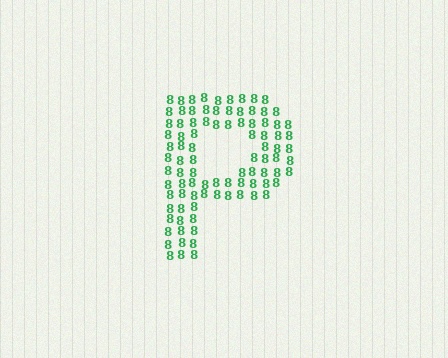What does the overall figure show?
The overall figure shows the letter P.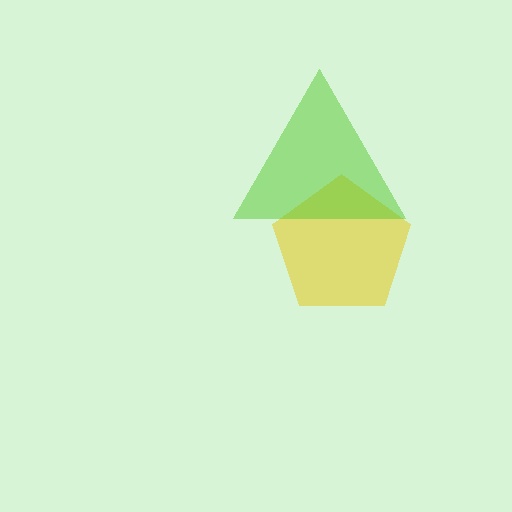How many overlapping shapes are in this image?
There are 2 overlapping shapes in the image.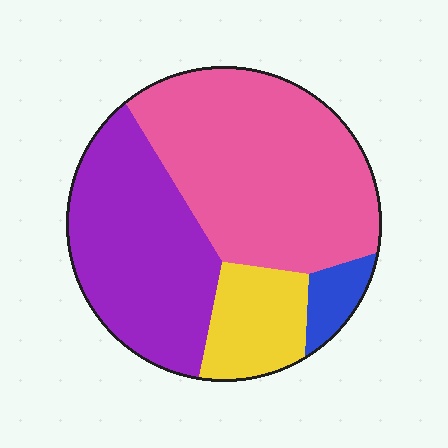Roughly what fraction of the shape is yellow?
Yellow takes up less than a sixth of the shape.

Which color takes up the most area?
Pink, at roughly 45%.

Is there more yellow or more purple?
Purple.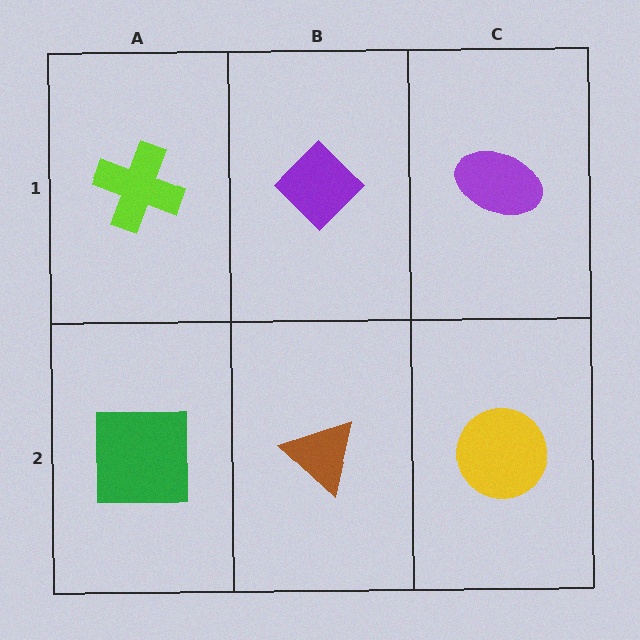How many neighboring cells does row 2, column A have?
2.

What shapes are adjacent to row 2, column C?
A purple ellipse (row 1, column C), a brown triangle (row 2, column B).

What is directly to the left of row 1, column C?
A purple diamond.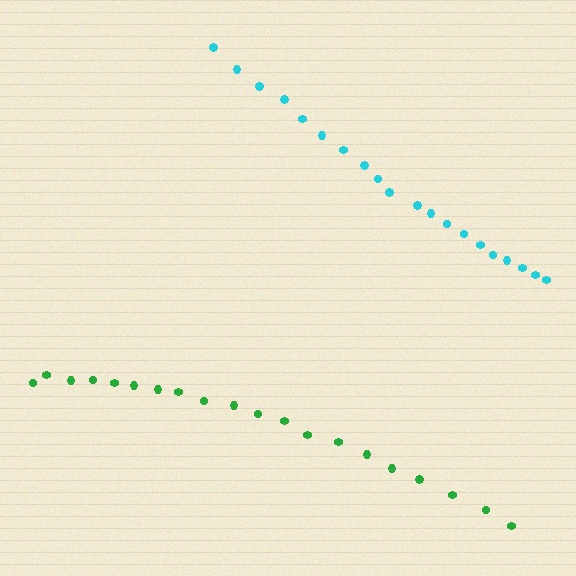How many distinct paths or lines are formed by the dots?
There are 2 distinct paths.